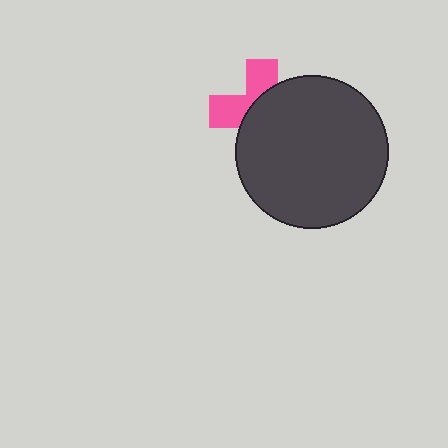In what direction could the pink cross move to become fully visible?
The pink cross could move toward the upper-left. That would shift it out from behind the dark gray circle entirely.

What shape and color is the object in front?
The object in front is a dark gray circle.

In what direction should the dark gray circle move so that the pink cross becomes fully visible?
The dark gray circle should move toward the lower-right. That is the shortest direction to clear the overlap and leave the pink cross fully visible.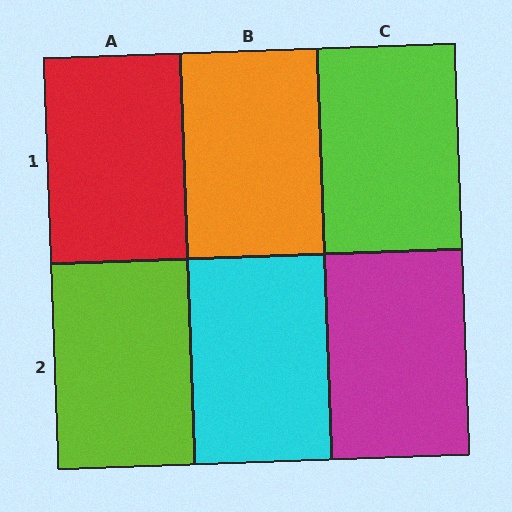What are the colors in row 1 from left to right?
Red, orange, lime.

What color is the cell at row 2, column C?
Magenta.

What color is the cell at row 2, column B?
Cyan.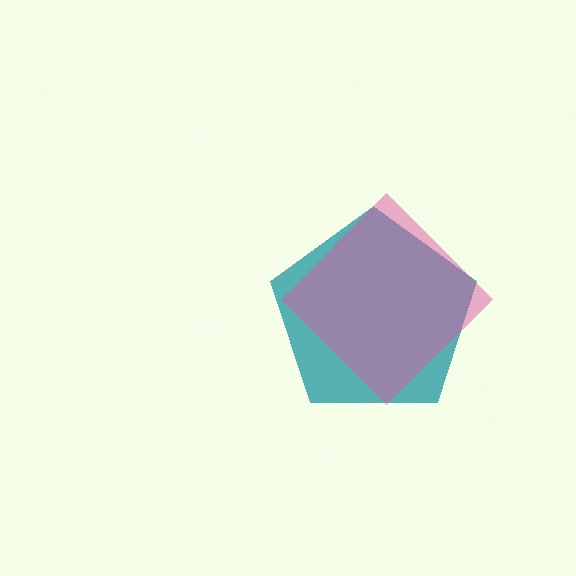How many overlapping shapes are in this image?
There are 2 overlapping shapes in the image.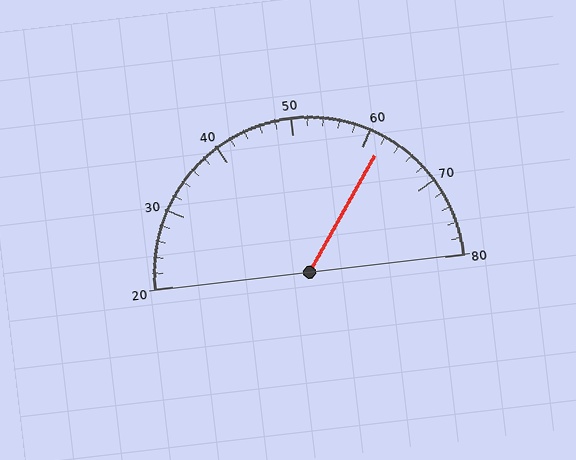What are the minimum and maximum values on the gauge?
The gauge ranges from 20 to 80.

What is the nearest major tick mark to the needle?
The nearest major tick mark is 60.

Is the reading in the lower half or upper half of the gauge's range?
The reading is in the upper half of the range (20 to 80).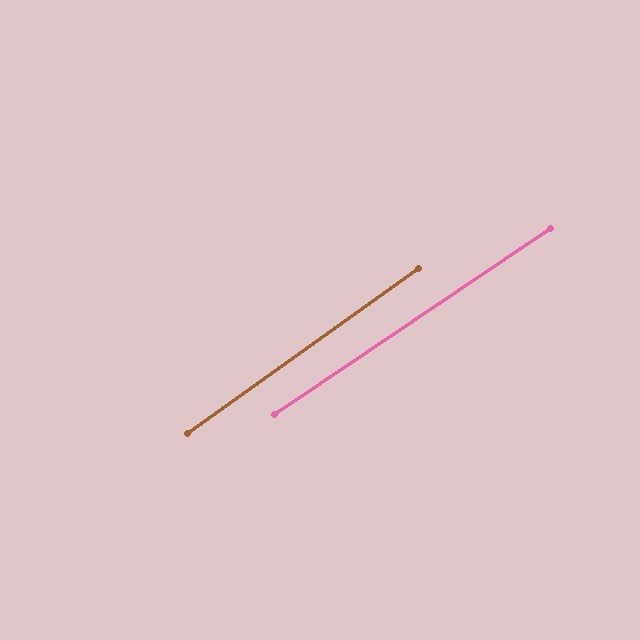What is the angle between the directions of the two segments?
Approximately 2 degrees.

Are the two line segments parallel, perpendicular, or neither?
Parallel — their directions differ by only 1.6°.